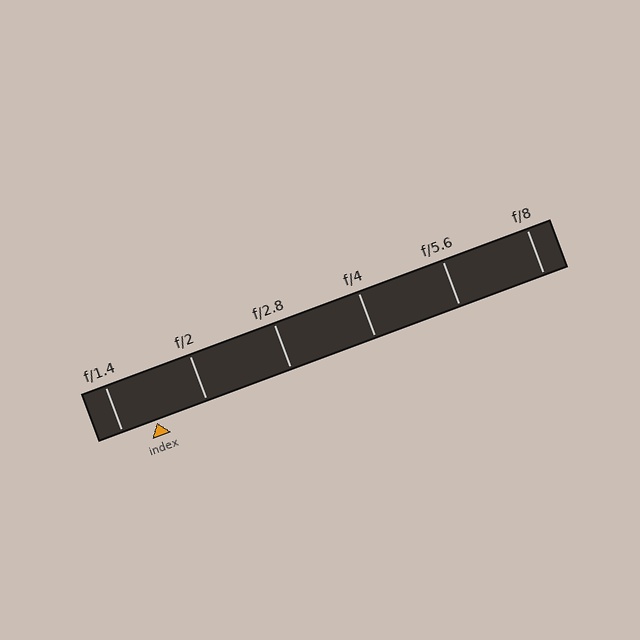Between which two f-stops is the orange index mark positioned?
The index mark is between f/1.4 and f/2.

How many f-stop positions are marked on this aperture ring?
There are 6 f-stop positions marked.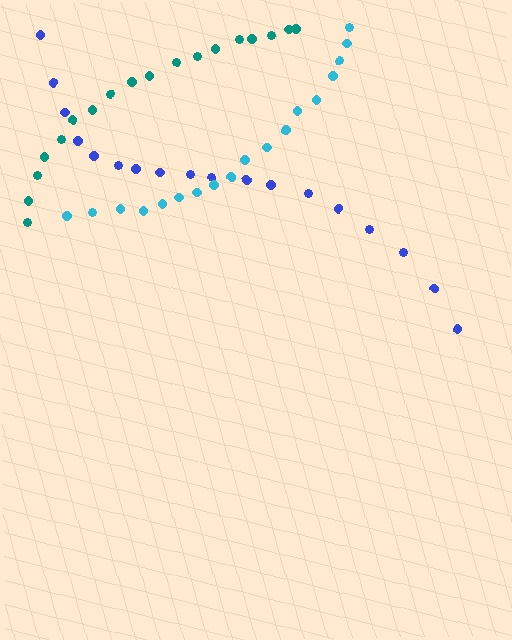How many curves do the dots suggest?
There are 3 distinct paths.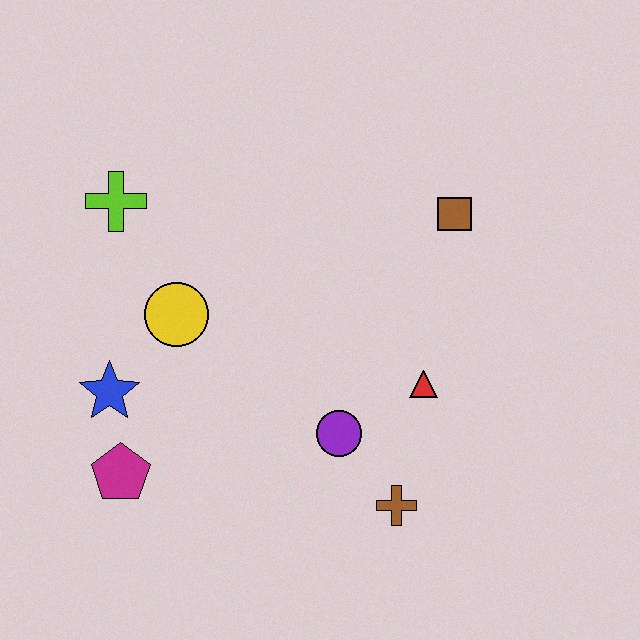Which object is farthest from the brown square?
The magenta pentagon is farthest from the brown square.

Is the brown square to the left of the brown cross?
No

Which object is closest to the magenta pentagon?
The blue star is closest to the magenta pentagon.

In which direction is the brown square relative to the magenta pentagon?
The brown square is to the right of the magenta pentagon.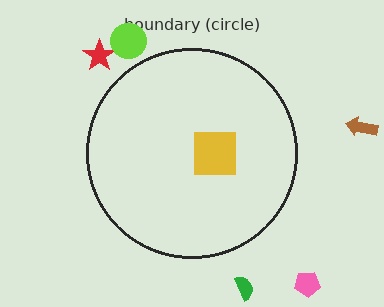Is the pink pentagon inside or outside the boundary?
Outside.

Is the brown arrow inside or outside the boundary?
Outside.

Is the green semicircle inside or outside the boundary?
Outside.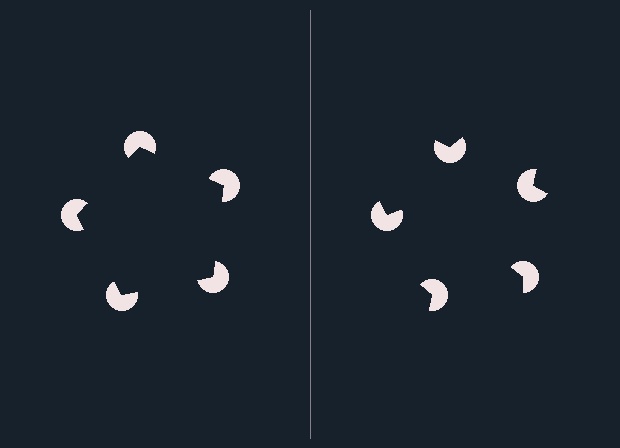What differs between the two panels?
The pac-man discs are positioned identically on both sides; only the wedge orientations differ. On the left they align to a pentagon; on the right they are misaligned.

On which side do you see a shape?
An illusory pentagon appears on the left side. On the right side the wedge cuts are rotated, so no coherent shape forms.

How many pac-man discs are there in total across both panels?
10 — 5 on each side.